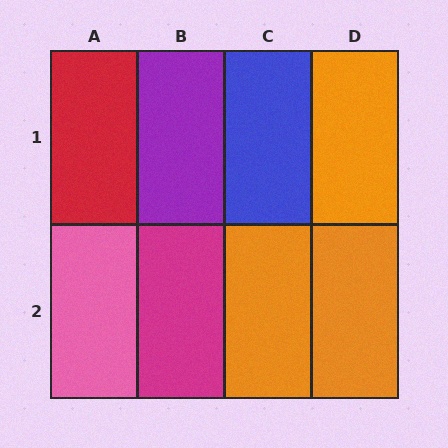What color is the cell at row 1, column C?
Blue.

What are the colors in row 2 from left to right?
Pink, magenta, orange, orange.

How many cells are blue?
1 cell is blue.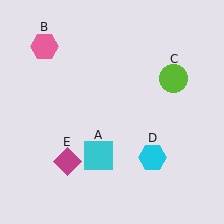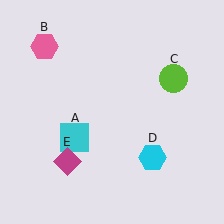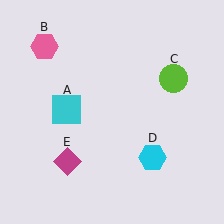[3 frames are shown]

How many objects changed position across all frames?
1 object changed position: cyan square (object A).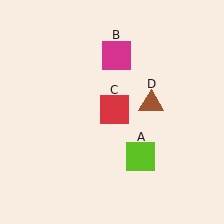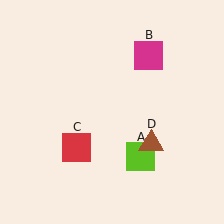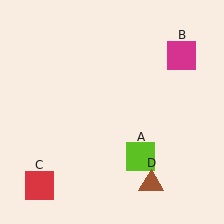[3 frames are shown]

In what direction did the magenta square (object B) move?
The magenta square (object B) moved right.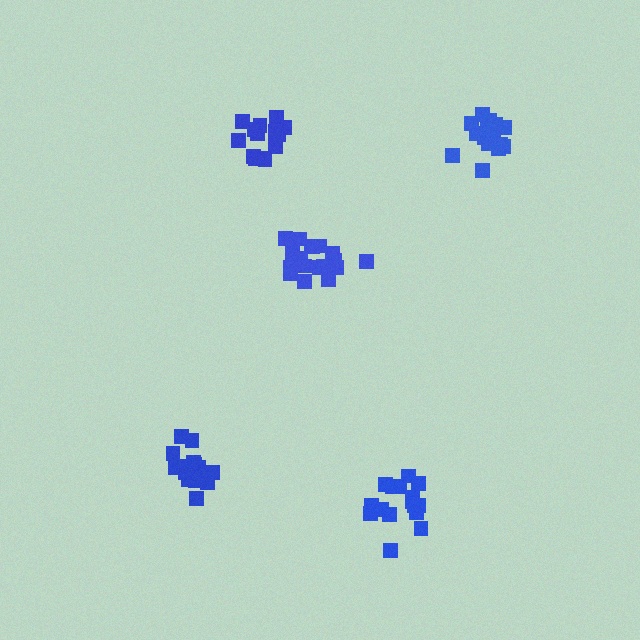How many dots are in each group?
Group 1: 15 dots, Group 2: 19 dots, Group 3: 15 dots, Group 4: 16 dots, Group 5: 19 dots (84 total).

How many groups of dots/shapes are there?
There are 5 groups.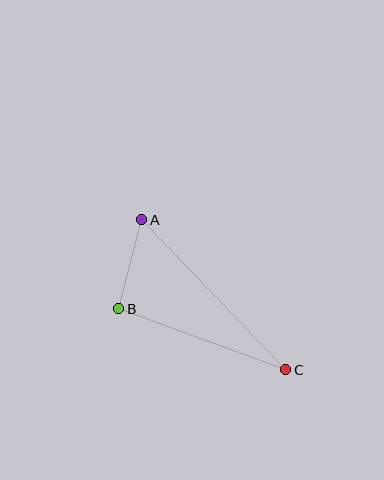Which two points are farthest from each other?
Points A and C are farthest from each other.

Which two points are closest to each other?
Points A and B are closest to each other.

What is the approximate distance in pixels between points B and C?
The distance between B and C is approximately 178 pixels.